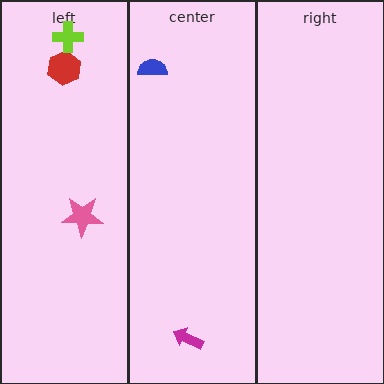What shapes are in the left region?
The pink star, the red hexagon, the lime cross.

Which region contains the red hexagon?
The left region.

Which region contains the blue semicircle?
The center region.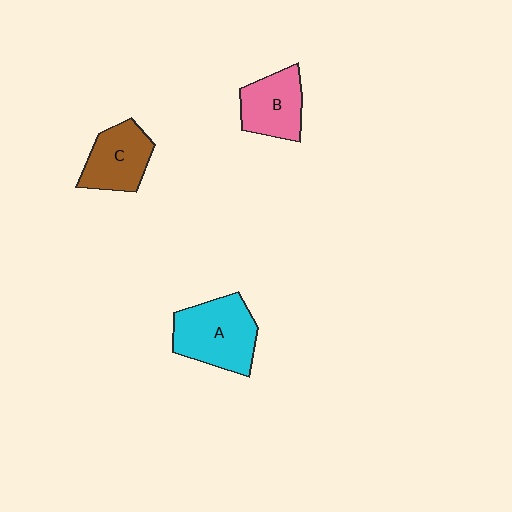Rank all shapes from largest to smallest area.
From largest to smallest: A (cyan), C (brown), B (pink).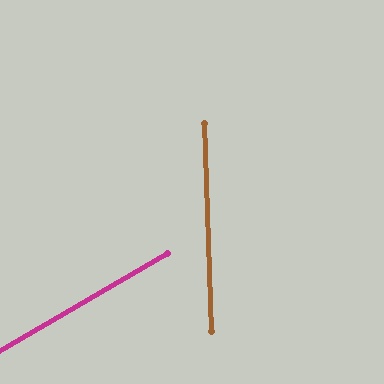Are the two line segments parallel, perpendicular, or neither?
Neither parallel nor perpendicular — they differ by about 62°.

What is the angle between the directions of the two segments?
Approximately 62 degrees.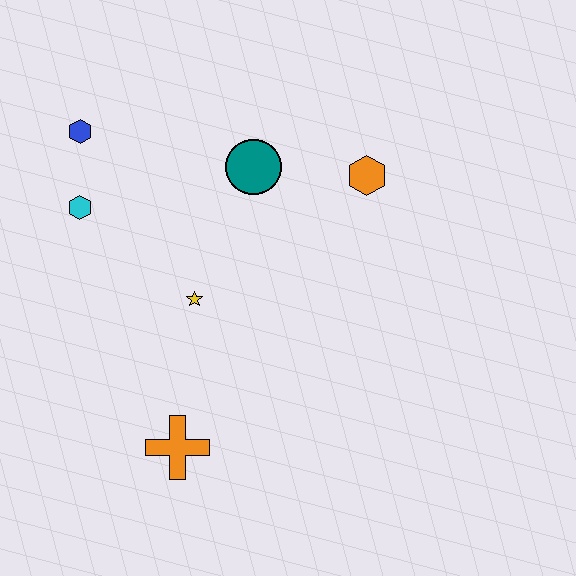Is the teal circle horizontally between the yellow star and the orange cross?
No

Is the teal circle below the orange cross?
No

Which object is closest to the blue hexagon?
The cyan hexagon is closest to the blue hexagon.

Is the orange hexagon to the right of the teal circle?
Yes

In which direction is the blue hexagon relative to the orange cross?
The blue hexagon is above the orange cross.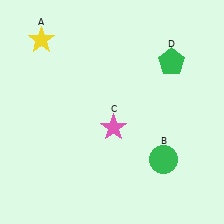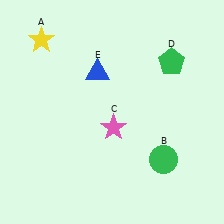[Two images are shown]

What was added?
A blue triangle (E) was added in Image 2.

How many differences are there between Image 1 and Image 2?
There is 1 difference between the two images.